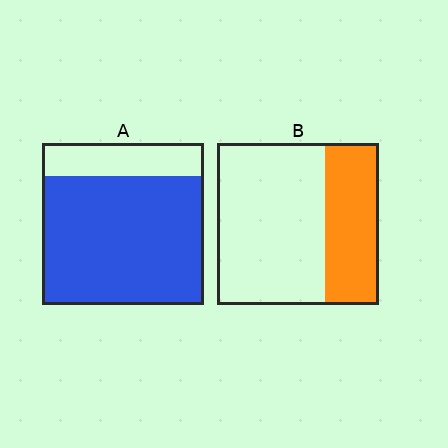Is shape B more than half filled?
No.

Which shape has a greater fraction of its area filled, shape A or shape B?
Shape A.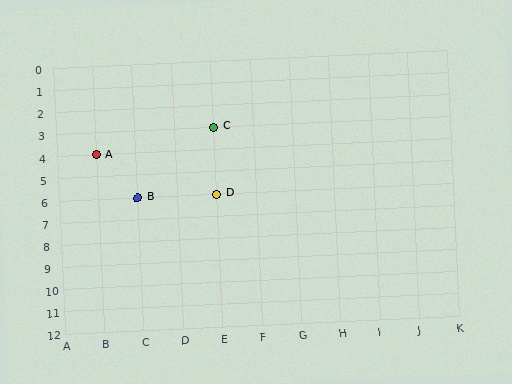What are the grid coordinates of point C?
Point C is at grid coordinates (E, 3).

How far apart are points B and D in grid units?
Points B and D are 2 columns apart.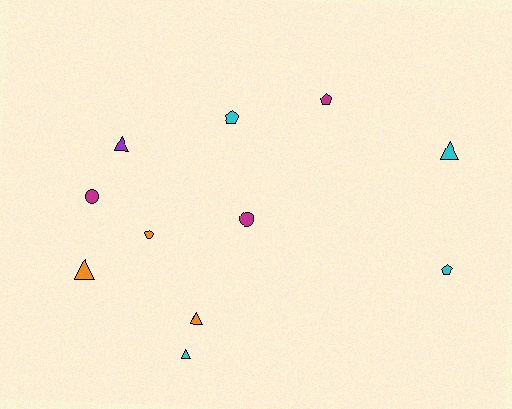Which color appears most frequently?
Cyan, with 4 objects.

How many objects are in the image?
There are 11 objects.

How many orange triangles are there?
There are 2 orange triangles.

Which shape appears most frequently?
Triangle, with 5 objects.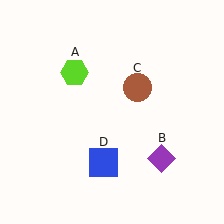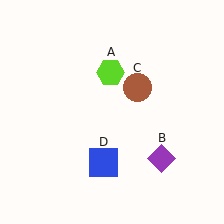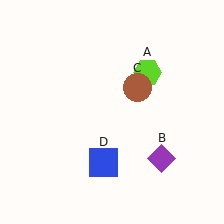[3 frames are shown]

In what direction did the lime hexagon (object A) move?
The lime hexagon (object A) moved right.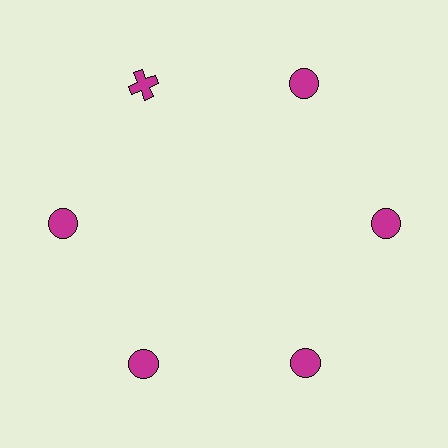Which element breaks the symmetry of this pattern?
The magenta cross at roughly the 11 o'clock position breaks the symmetry. All other shapes are magenta circles.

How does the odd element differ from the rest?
It has a different shape: cross instead of circle.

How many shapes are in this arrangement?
There are 6 shapes arranged in a ring pattern.